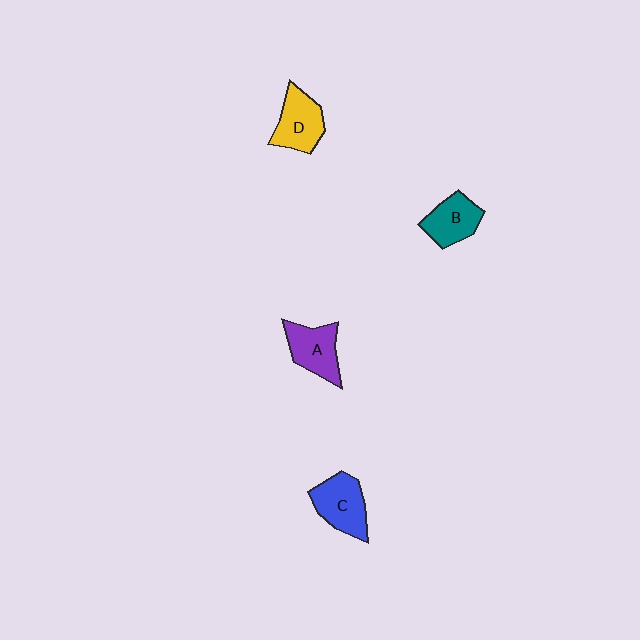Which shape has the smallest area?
Shape B (teal).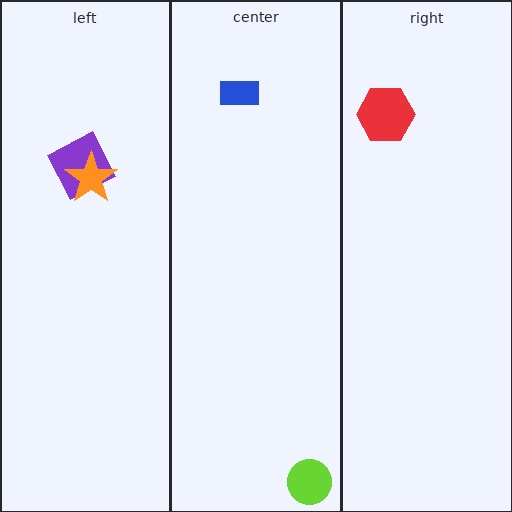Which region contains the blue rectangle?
The center region.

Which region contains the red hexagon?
The right region.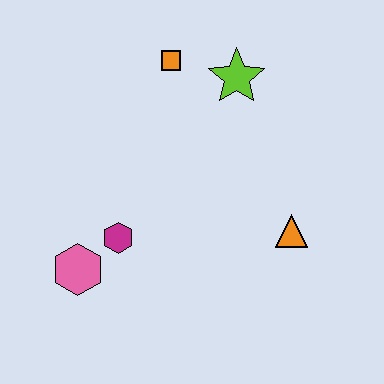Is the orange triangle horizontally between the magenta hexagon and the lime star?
No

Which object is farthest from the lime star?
The pink hexagon is farthest from the lime star.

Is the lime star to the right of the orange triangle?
No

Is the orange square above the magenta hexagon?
Yes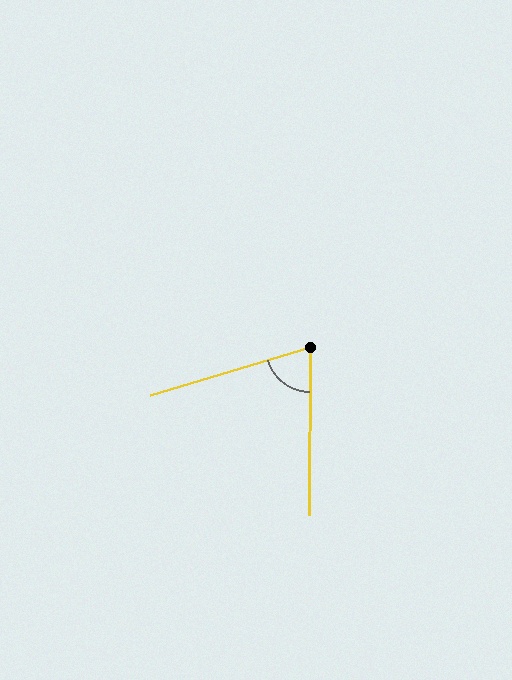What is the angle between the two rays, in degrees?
Approximately 73 degrees.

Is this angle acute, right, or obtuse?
It is acute.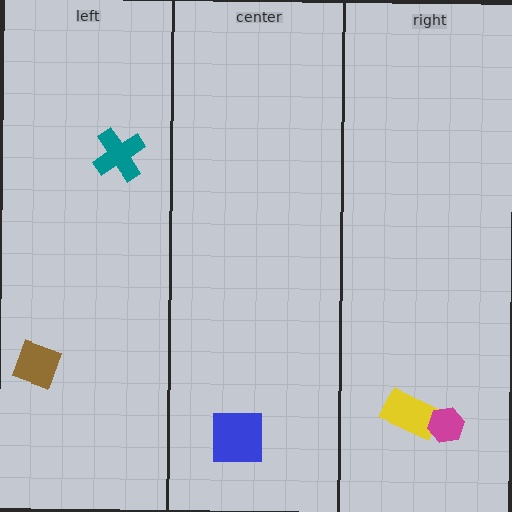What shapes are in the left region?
The brown diamond, the teal cross.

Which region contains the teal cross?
The left region.